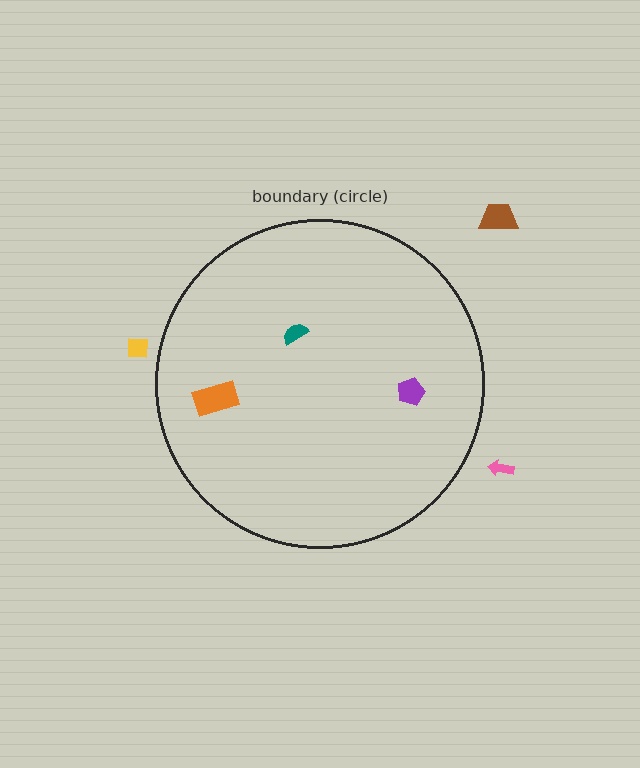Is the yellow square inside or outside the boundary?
Outside.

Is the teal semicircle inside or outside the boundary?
Inside.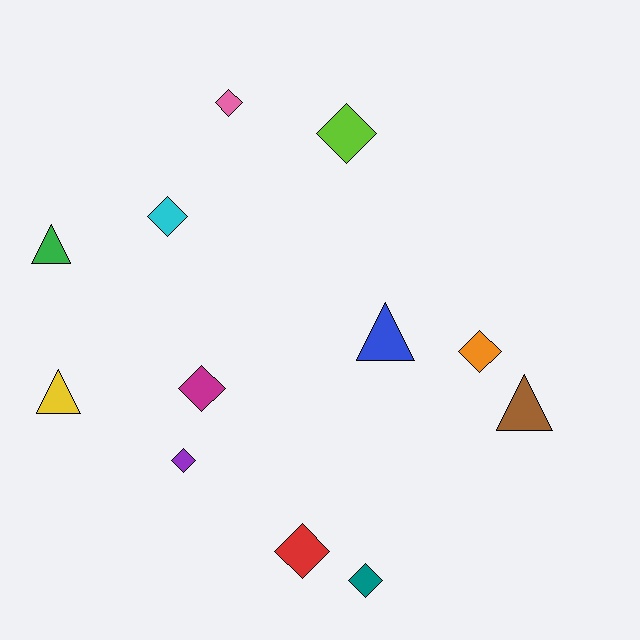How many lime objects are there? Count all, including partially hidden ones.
There is 1 lime object.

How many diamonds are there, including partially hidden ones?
There are 8 diamonds.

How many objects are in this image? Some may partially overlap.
There are 12 objects.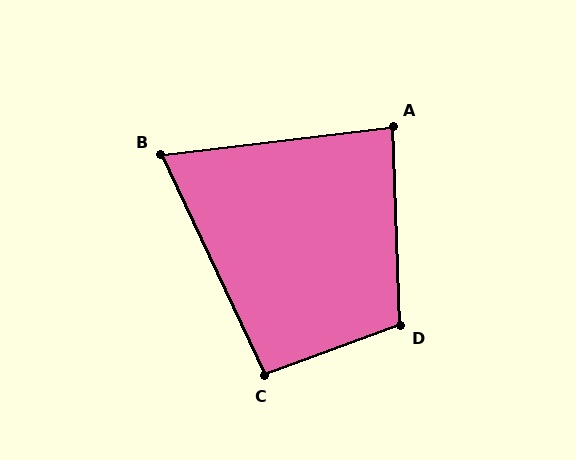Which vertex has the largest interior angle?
D, at approximately 108 degrees.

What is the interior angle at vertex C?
Approximately 95 degrees (approximately right).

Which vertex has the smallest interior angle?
B, at approximately 72 degrees.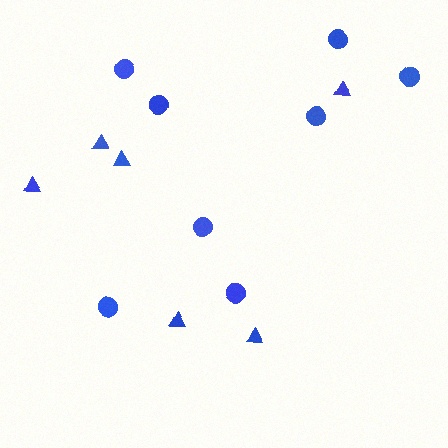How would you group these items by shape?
There are 2 groups: one group of triangles (6) and one group of circles (8).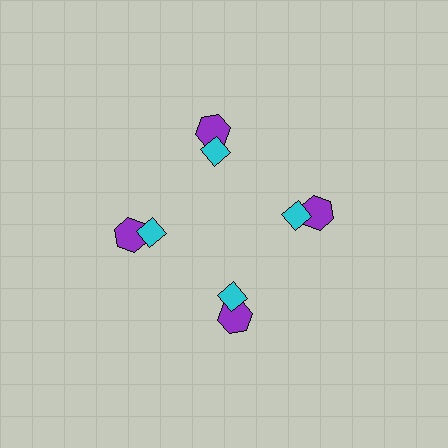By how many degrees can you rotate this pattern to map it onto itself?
The pattern maps onto itself every 90 degrees of rotation.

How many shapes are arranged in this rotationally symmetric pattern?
There are 8 shapes, arranged in 4 groups of 2.